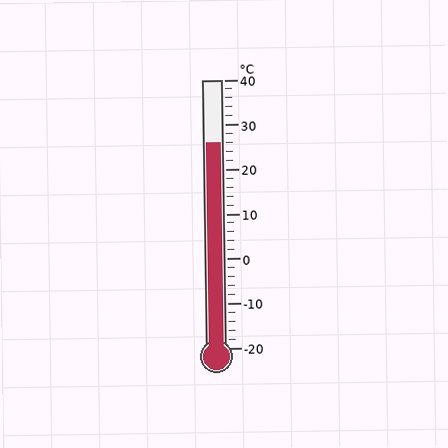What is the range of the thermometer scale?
The thermometer scale ranges from -20°C to 40°C.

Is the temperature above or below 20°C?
The temperature is above 20°C.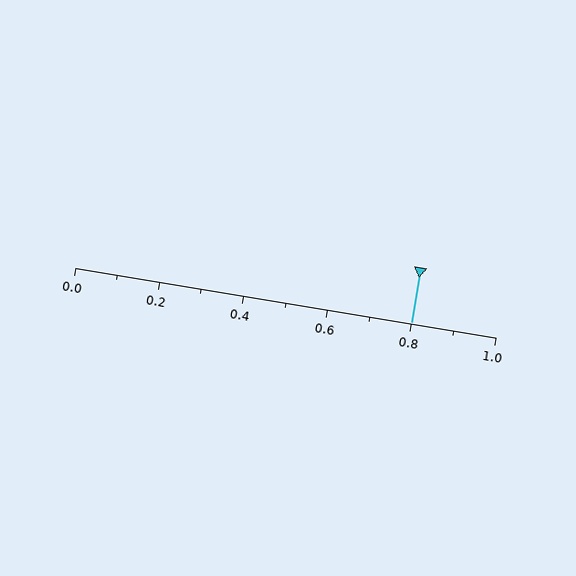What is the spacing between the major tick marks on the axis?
The major ticks are spaced 0.2 apart.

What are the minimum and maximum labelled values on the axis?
The axis runs from 0.0 to 1.0.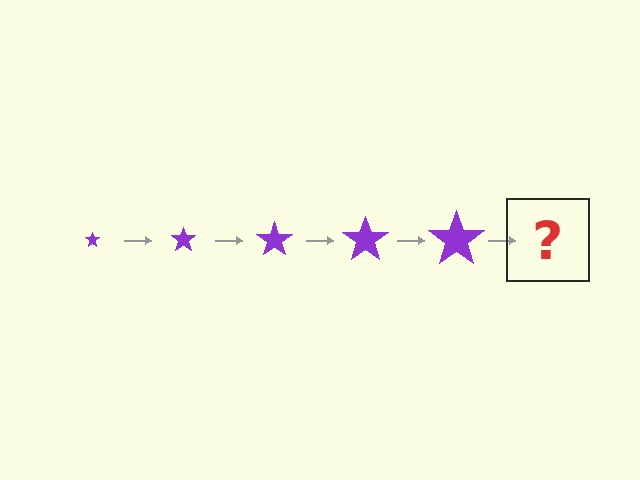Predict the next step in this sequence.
The next step is a purple star, larger than the previous one.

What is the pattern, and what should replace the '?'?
The pattern is that the star gets progressively larger each step. The '?' should be a purple star, larger than the previous one.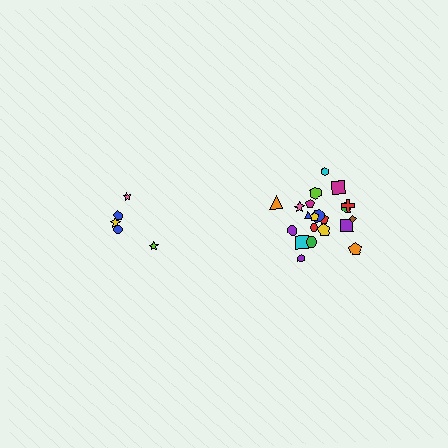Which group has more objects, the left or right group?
The right group.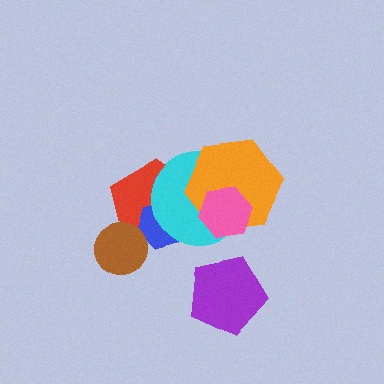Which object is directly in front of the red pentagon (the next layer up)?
The blue hexagon is directly in front of the red pentagon.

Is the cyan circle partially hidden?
Yes, it is partially covered by another shape.